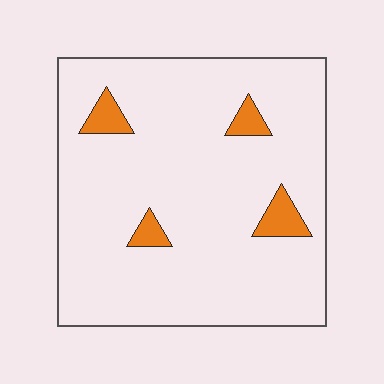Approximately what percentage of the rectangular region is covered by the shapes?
Approximately 5%.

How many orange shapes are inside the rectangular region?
4.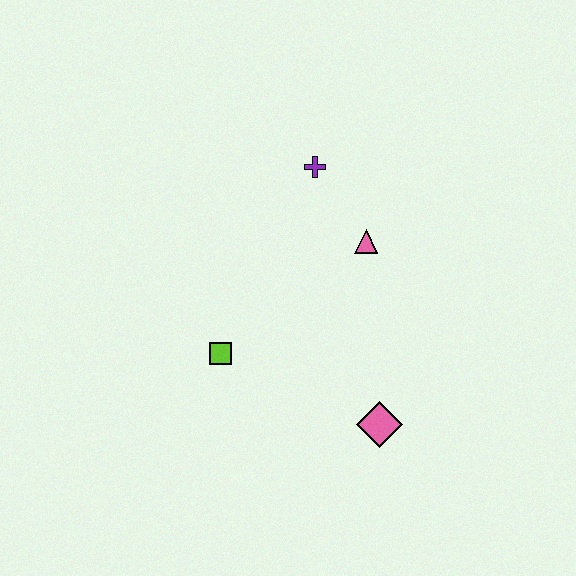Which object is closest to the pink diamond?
The lime square is closest to the pink diamond.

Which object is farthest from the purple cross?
The pink diamond is farthest from the purple cross.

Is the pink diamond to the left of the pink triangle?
No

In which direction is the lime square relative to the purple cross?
The lime square is below the purple cross.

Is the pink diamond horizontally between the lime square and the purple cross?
No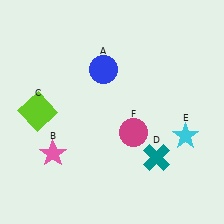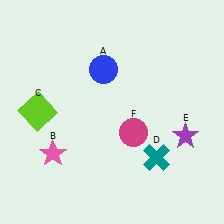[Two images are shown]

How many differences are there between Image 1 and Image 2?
There is 1 difference between the two images.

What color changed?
The star (E) changed from cyan in Image 1 to purple in Image 2.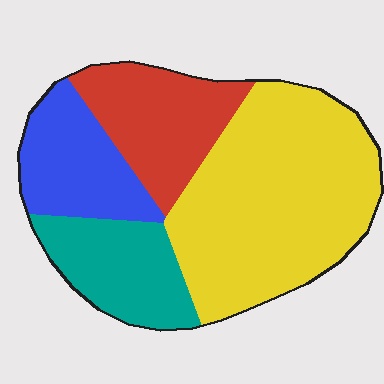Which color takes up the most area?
Yellow, at roughly 45%.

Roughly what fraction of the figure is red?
Red covers about 20% of the figure.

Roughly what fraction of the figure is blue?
Blue takes up between a sixth and a third of the figure.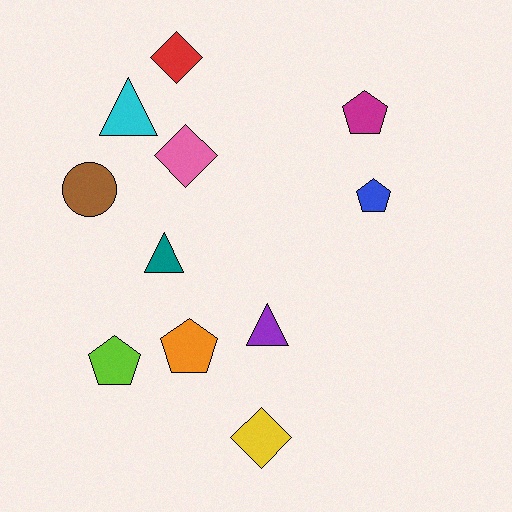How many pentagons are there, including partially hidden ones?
There are 4 pentagons.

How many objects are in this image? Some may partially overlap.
There are 11 objects.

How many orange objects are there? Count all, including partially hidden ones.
There is 1 orange object.